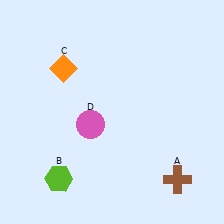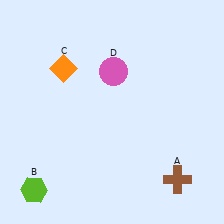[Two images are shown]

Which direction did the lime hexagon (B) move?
The lime hexagon (B) moved left.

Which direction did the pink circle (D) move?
The pink circle (D) moved up.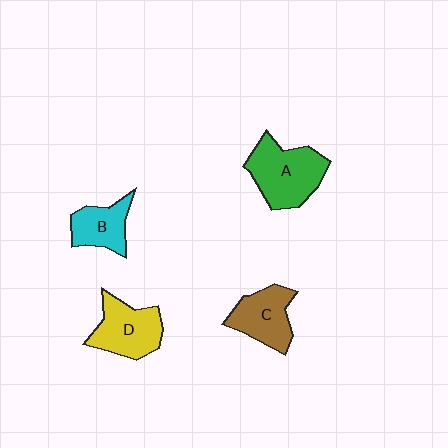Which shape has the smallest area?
Shape B (cyan).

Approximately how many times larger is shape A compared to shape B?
Approximately 1.6 times.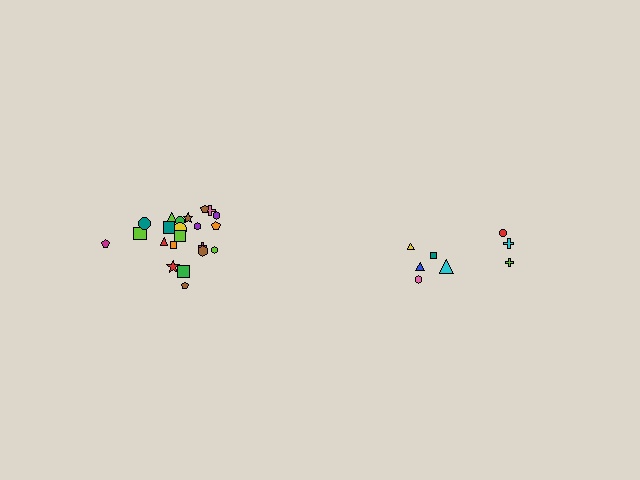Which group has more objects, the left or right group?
The left group.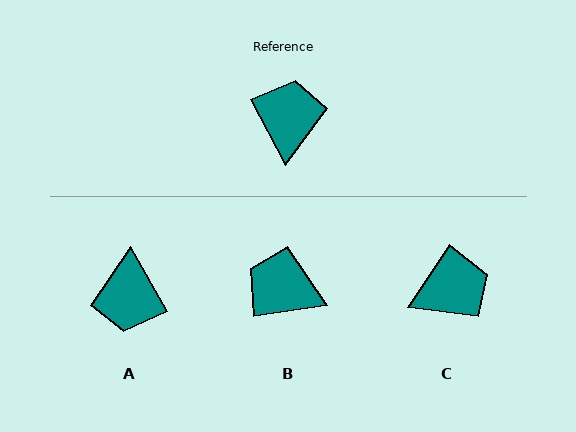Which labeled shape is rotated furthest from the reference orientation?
A, about 178 degrees away.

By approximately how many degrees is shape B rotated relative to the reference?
Approximately 71 degrees counter-clockwise.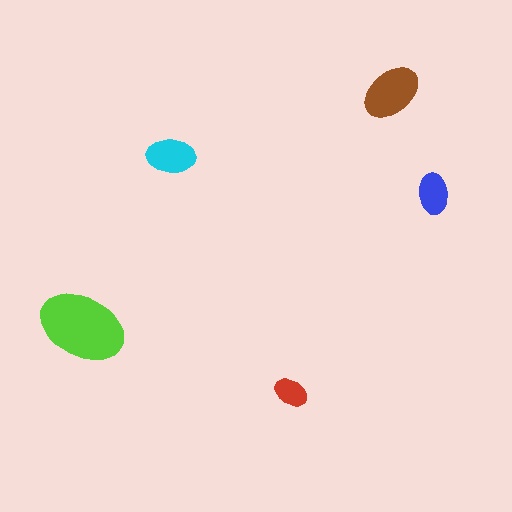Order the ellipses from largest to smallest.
the lime one, the brown one, the cyan one, the blue one, the red one.